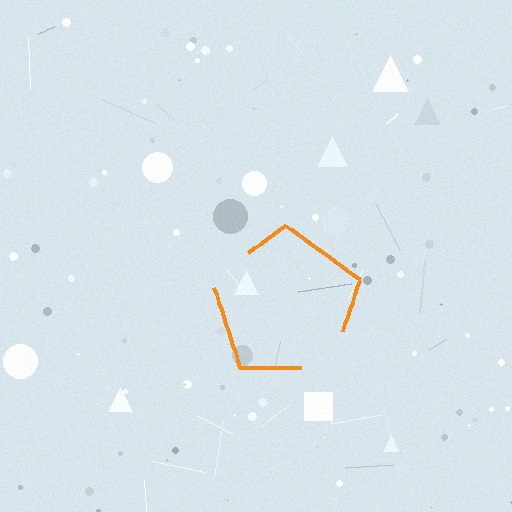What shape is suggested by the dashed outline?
The dashed outline suggests a pentagon.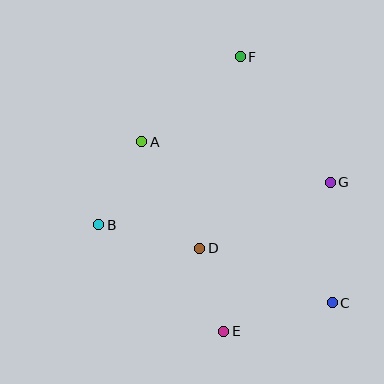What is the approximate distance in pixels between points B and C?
The distance between B and C is approximately 246 pixels.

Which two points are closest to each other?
Points D and E are closest to each other.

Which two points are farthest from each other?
Points E and F are farthest from each other.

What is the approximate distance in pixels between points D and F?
The distance between D and F is approximately 196 pixels.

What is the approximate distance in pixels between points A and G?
The distance between A and G is approximately 193 pixels.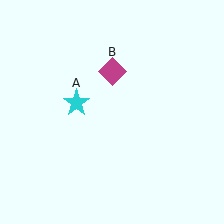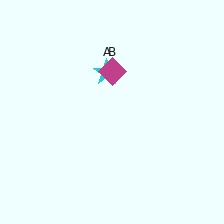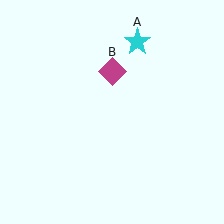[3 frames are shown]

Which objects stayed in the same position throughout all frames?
Magenta diamond (object B) remained stationary.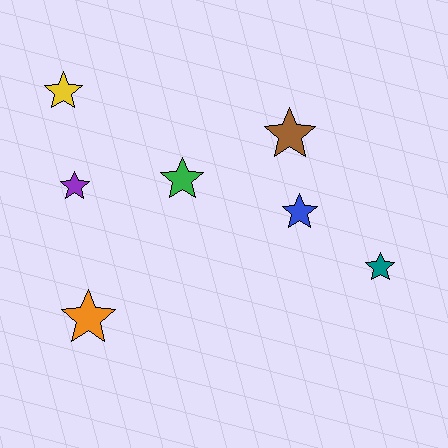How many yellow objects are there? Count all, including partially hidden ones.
There is 1 yellow object.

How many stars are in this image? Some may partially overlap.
There are 7 stars.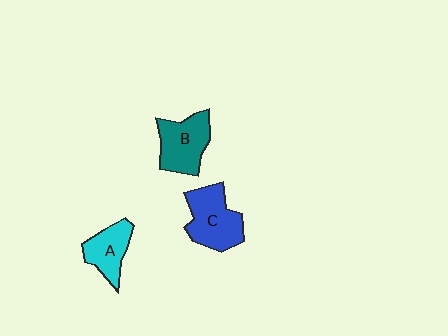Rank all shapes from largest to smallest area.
From largest to smallest: C (blue), B (teal), A (cyan).